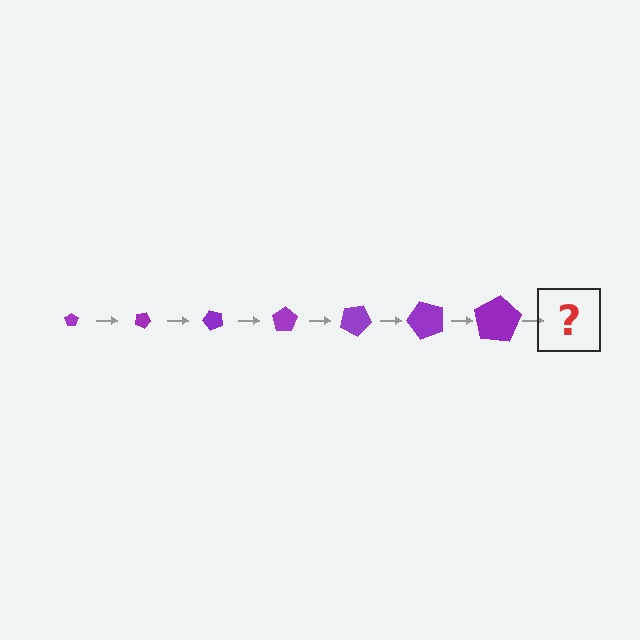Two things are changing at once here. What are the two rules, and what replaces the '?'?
The two rules are that the pentagon grows larger each step and it rotates 25 degrees each step. The '?' should be a pentagon, larger than the previous one and rotated 175 degrees from the start.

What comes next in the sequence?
The next element should be a pentagon, larger than the previous one and rotated 175 degrees from the start.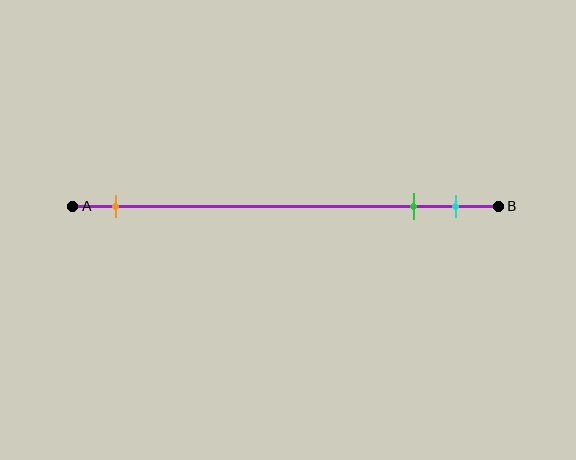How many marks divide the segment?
There are 3 marks dividing the segment.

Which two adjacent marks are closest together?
The green and cyan marks are the closest adjacent pair.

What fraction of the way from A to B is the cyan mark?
The cyan mark is approximately 90% (0.9) of the way from A to B.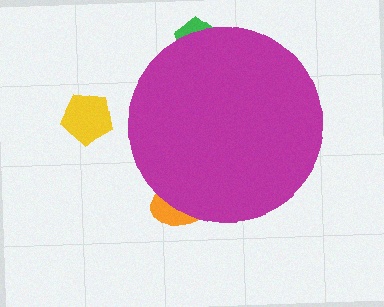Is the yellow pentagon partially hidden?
No, the yellow pentagon is fully visible.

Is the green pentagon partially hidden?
Yes, the green pentagon is partially hidden behind the magenta circle.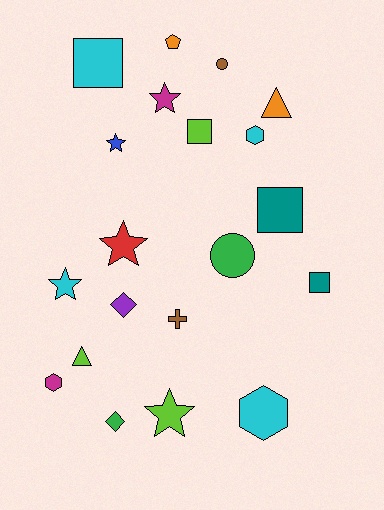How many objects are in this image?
There are 20 objects.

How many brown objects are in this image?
There are 2 brown objects.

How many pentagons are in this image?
There is 1 pentagon.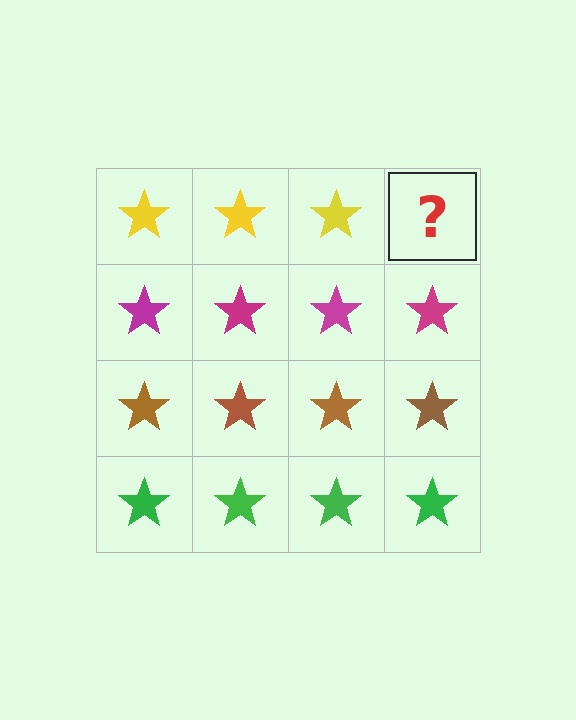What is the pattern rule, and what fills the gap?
The rule is that each row has a consistent color. The gap should be filled with a yellow star.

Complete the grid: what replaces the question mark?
The question mark should be replaced with a yellow star.